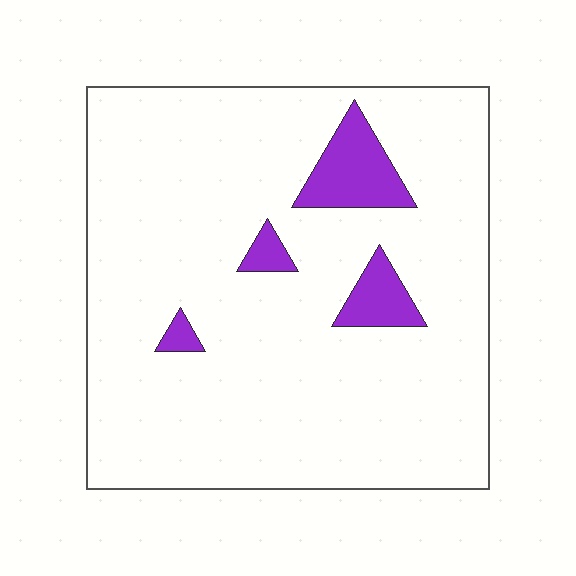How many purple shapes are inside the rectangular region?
4.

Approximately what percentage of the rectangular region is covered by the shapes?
Approximately 10%.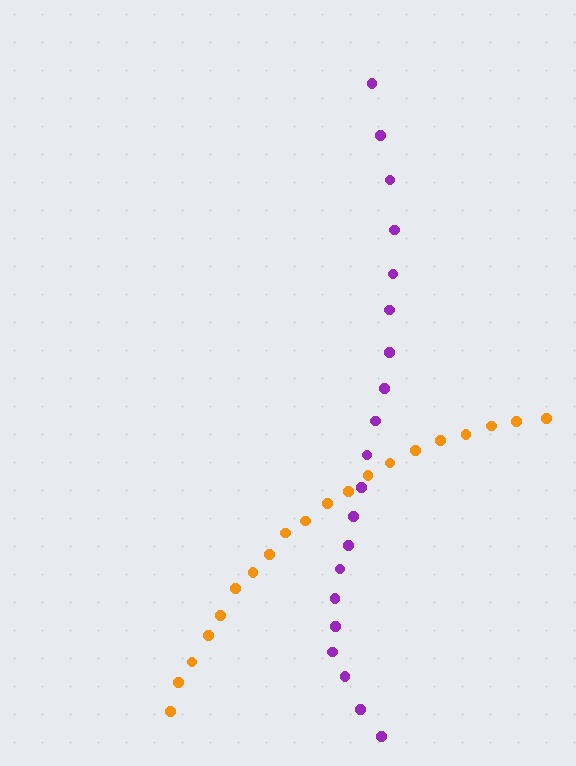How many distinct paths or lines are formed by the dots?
There are 2 distinct paths.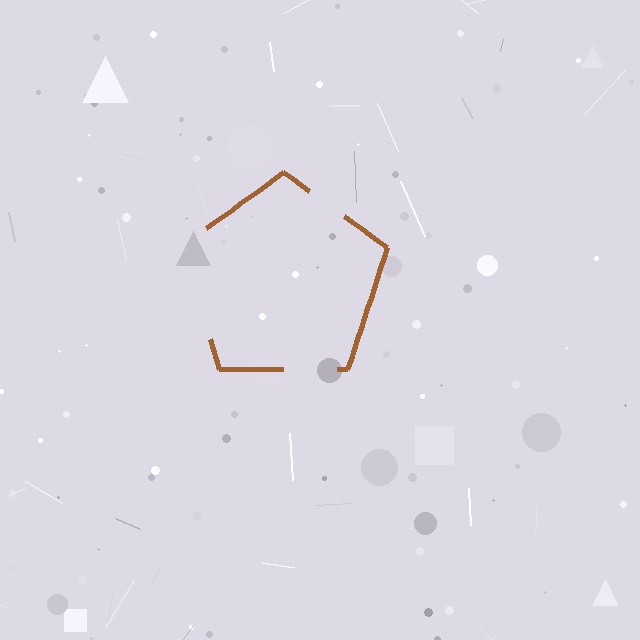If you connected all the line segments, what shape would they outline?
They would outline a pentagon.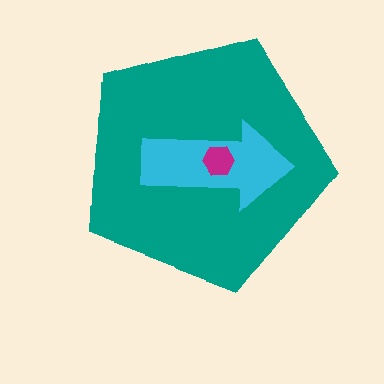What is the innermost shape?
The magenta hexagon.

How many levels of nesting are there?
3.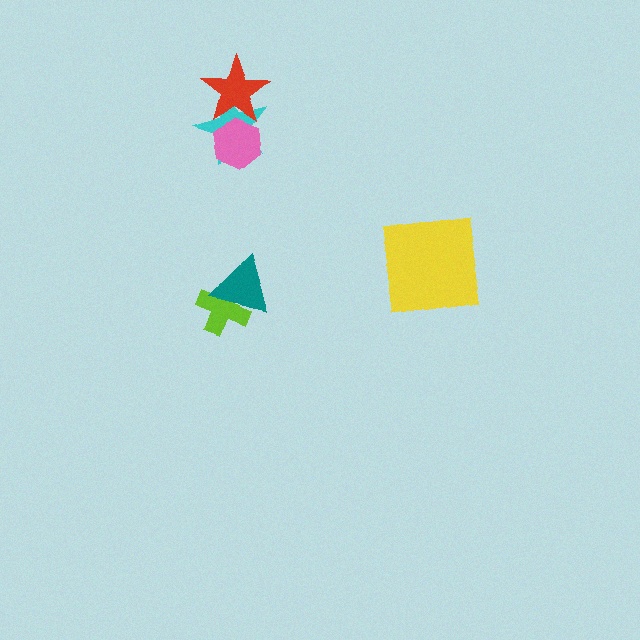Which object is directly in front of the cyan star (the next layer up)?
The red star is directly in front of the cyan star.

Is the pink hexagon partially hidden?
No, no other shape covers it.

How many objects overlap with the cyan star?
2 objects overlap with the cyan star.